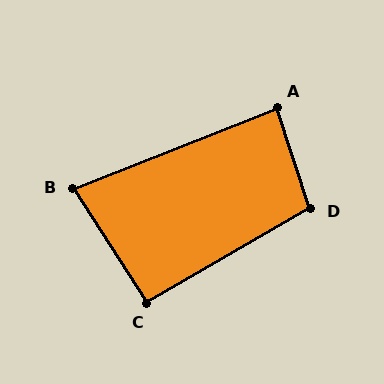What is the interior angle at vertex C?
Approximately 93 degrees (approximately right).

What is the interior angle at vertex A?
Approximately 87 degrees (approximately right).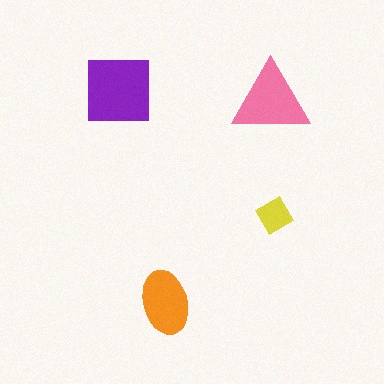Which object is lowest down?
The orange ellipse is bottommost.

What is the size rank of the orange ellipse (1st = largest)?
3rd.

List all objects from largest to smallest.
The purple square, the pink triangle, the orange ellipse, the yellow diamond.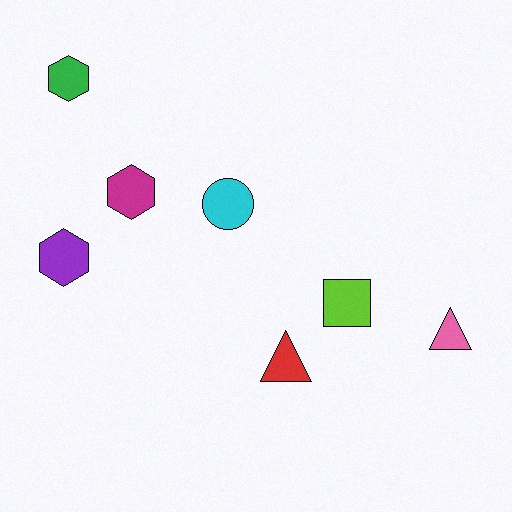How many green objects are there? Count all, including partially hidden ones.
There is 1 green object.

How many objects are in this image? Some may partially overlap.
There are 7 objects.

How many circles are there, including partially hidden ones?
There is 1 circle.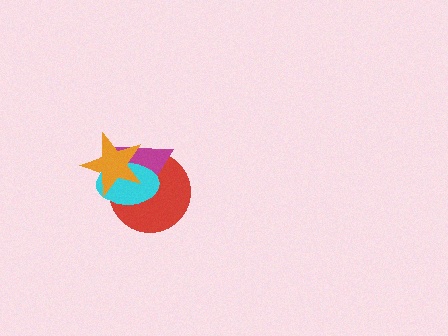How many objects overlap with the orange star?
3 objects overlap with the orange star.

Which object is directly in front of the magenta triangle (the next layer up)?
The cyan ellipse is directly in front of the magenta triangle.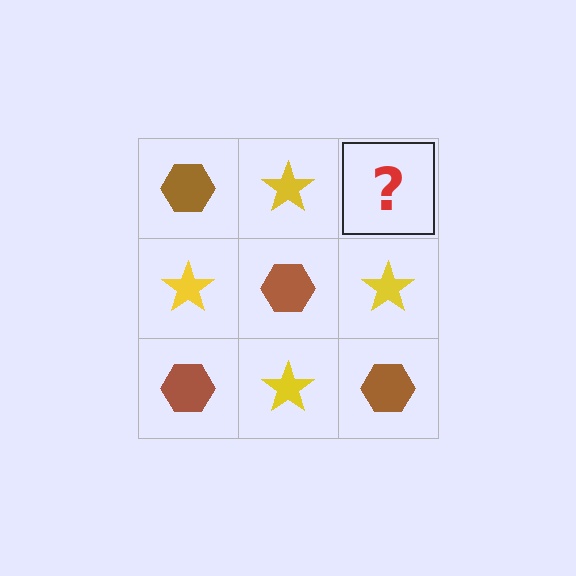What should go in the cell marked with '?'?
The missing cell should contain a brown hexagon.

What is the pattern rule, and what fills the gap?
The rule is that it alternates brown hexagon and yellow star in a checkerboard pattern. The gap should be filled with a brown hexagon.